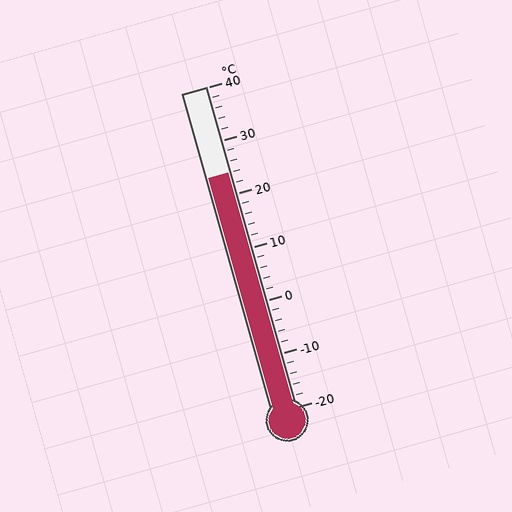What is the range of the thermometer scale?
The thermometer scale ranges from -20°C to 40°C.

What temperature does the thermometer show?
The thermometer shows approximately 24°C.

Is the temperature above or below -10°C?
The temperature is above -10°C.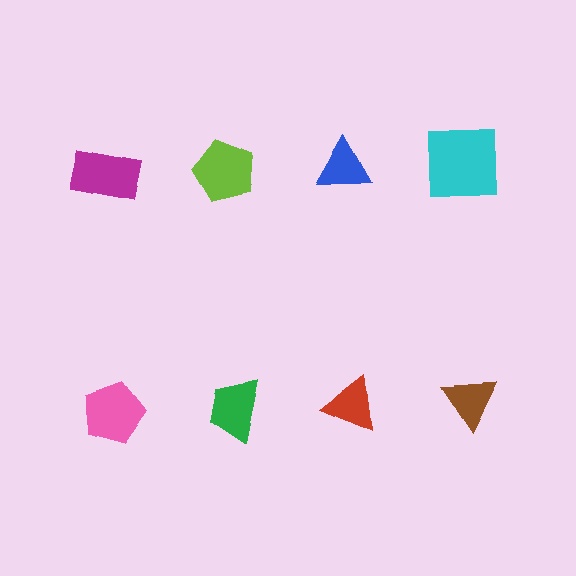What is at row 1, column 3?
A blue triangle.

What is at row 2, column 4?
A brown triangle.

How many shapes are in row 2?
4 shapes.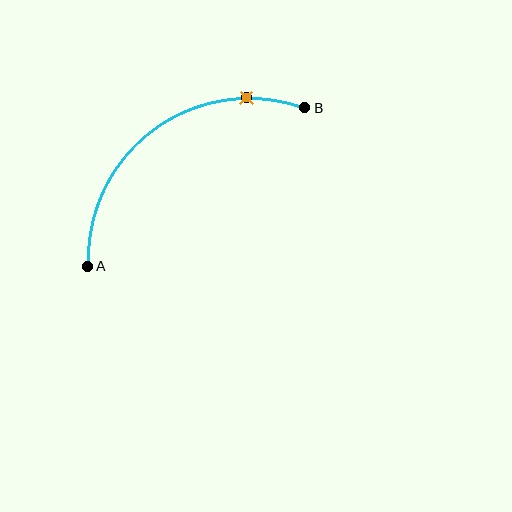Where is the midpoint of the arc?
The arc midpoint is the point on the curve farthest from the straight line joining A and B. It sits above and to the left of that line.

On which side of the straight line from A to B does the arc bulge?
The arc bulges above and to the left of the straight line connecting A and B.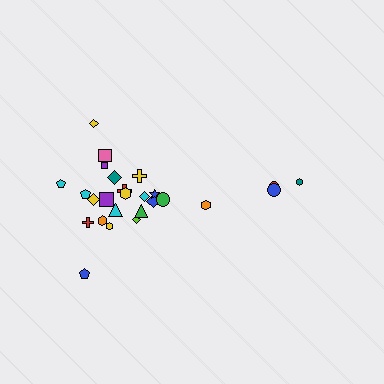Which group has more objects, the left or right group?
The left group.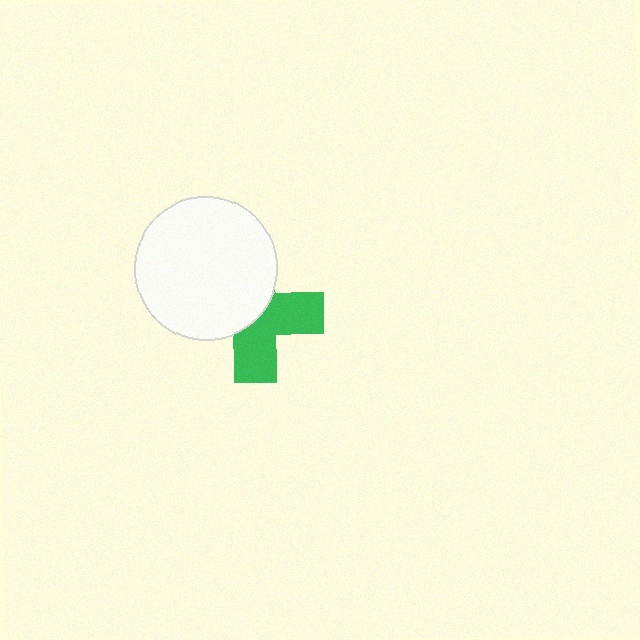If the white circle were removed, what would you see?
You would see the complete green cross.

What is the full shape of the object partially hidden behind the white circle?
The partially hidden object is a green cross.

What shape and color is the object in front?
The object in front is a white circle.